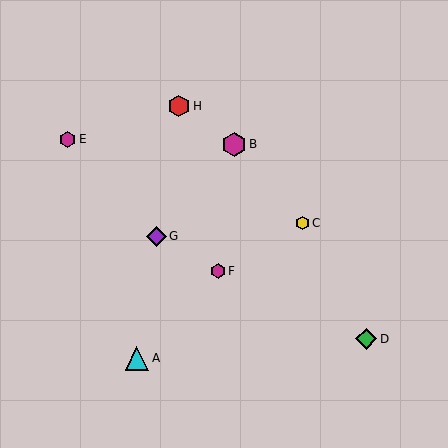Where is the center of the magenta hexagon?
The center of the magenta hexagon is at (234, 144).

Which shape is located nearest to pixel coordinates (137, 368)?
The cyan triangle (labeled A) at (137, 358) is nearest to that location.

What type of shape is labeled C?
Shape C is a yellow hexagon.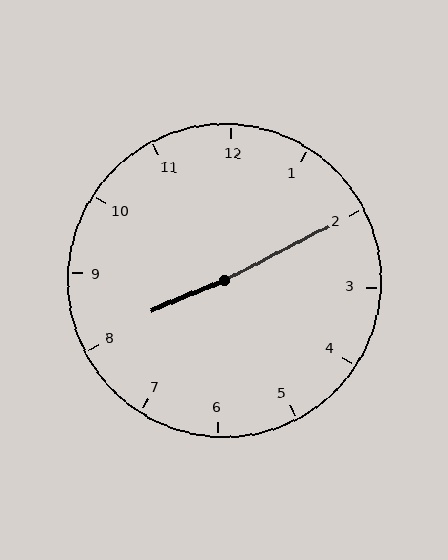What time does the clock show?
8:10.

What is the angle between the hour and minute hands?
Approximately 175 degrees.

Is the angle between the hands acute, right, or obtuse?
It is obtuse.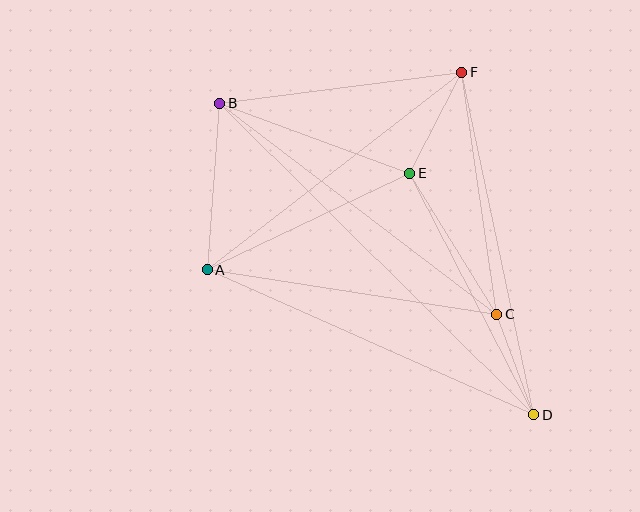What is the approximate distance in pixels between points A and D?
The distance between A and D is approximately 357 pixels.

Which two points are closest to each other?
Points C and D are closest to each other.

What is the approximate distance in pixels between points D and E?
The distance between D and E is approximately 272 pixels.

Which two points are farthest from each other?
Points B and D are farthest from each other.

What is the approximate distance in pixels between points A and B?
The distance between A and B is approximately 167 pixels.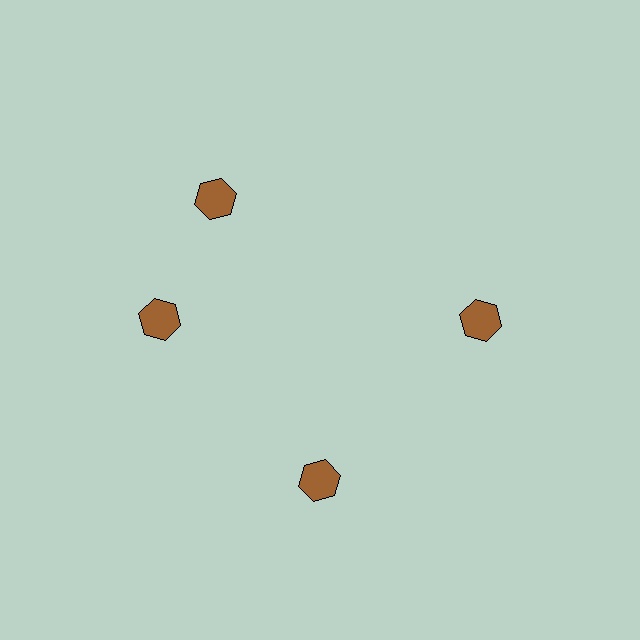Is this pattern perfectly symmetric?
No. The 4 brown hexagons are arranged in a ring, but one element near the 12 o'clock position is rotated out of alignment along the ring, breaking the 4-fold rotational symmetry.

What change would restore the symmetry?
The symmetry would be restored by rotating it back into even spacing with its neighbors so that all 4 hexagons sit at equal angles and equal distance from the center.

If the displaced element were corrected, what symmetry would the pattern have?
It would have 4-fold rotational symmetry — the pattern would map onto itself every 90 degrees.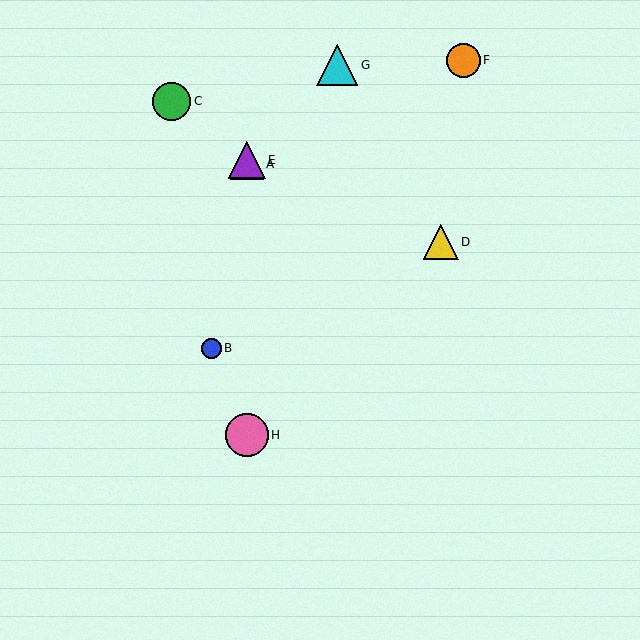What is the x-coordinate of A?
Object A is at x≈247.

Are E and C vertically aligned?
No, E is at x≈247 and C is at x≈172.